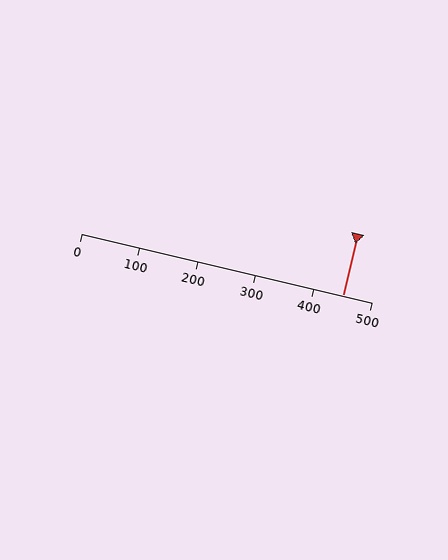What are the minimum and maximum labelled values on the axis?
The axis runs from 0 to 500.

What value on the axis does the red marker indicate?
The marker indicates approximately 450.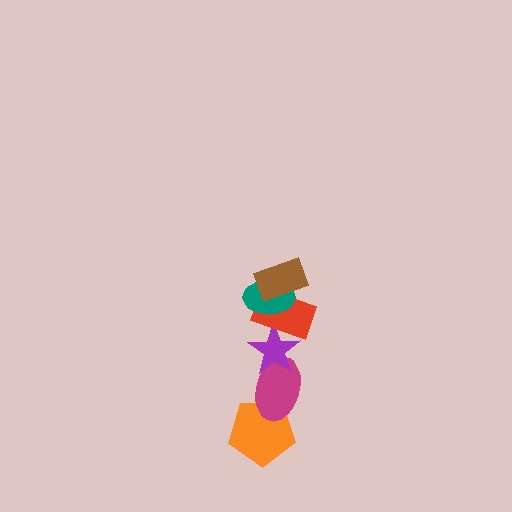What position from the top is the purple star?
The purple star is 4th from the top.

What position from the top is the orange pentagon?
The orange pentagon is 6th from the top.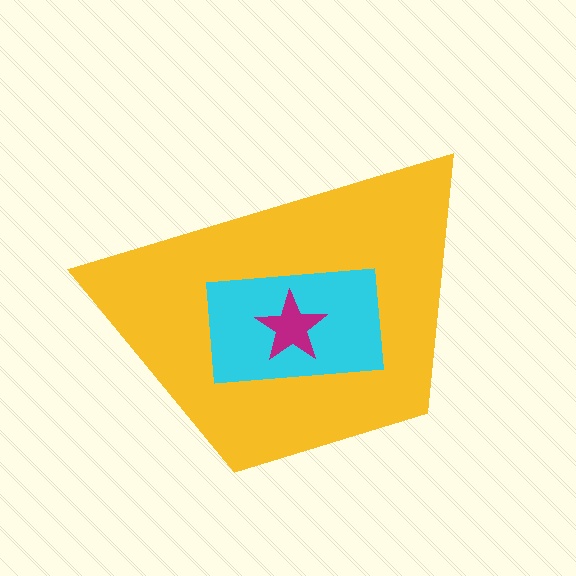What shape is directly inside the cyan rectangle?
The magenta star.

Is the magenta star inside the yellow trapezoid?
Yes.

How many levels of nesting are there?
3.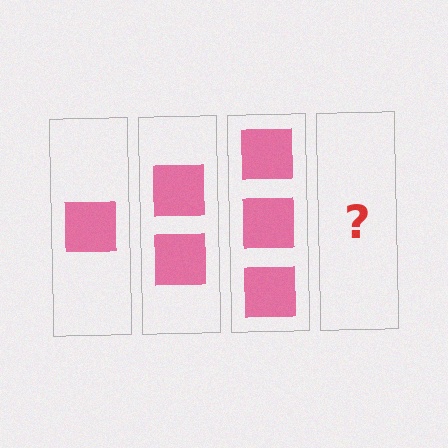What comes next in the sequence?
The next element should be 4 squares.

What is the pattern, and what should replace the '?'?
The pattern is that each step adds one more square. The '?' should be 4 squares.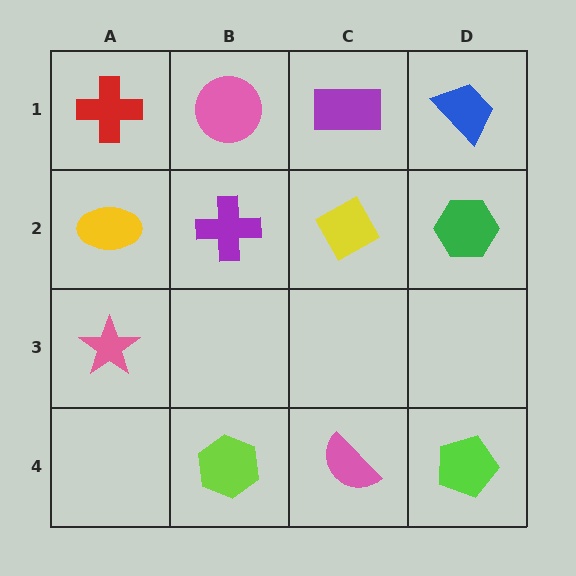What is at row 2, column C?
A yellow diamond.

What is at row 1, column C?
A purple rectangle.